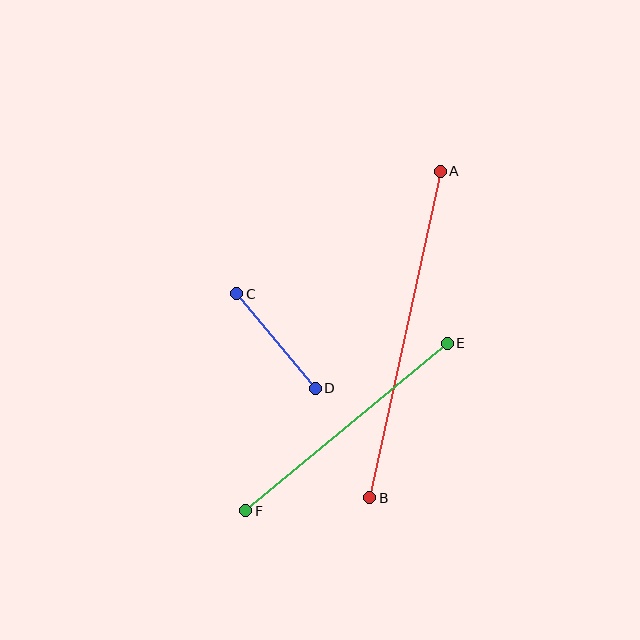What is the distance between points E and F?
The distance is approximately 262 pixels.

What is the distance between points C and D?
The distance is approximately 123 pixels.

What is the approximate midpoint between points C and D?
The midpoint is at approximately (276, 341) pixels.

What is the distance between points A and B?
The distance is approximately 334 pixels.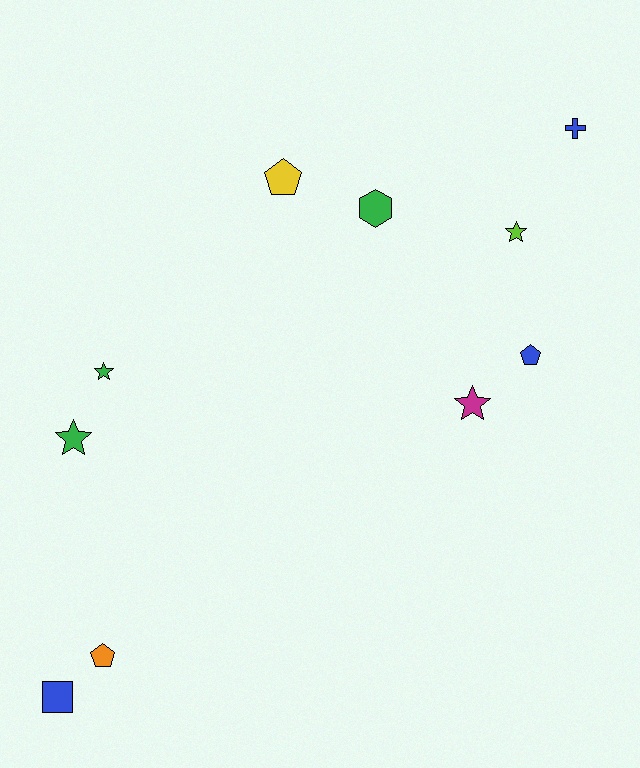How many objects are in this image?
There are 10 objects.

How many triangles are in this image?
There are no triangles.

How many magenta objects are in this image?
There is 1 magenta object.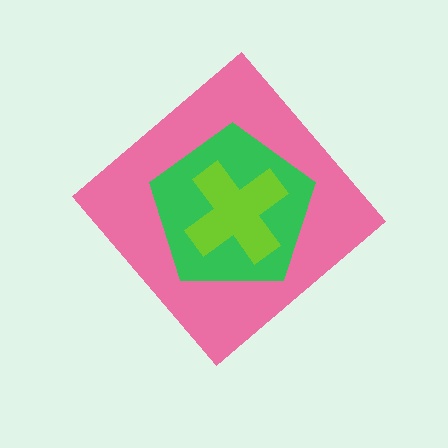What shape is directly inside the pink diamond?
The green pentagon.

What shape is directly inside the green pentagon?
The lime cross.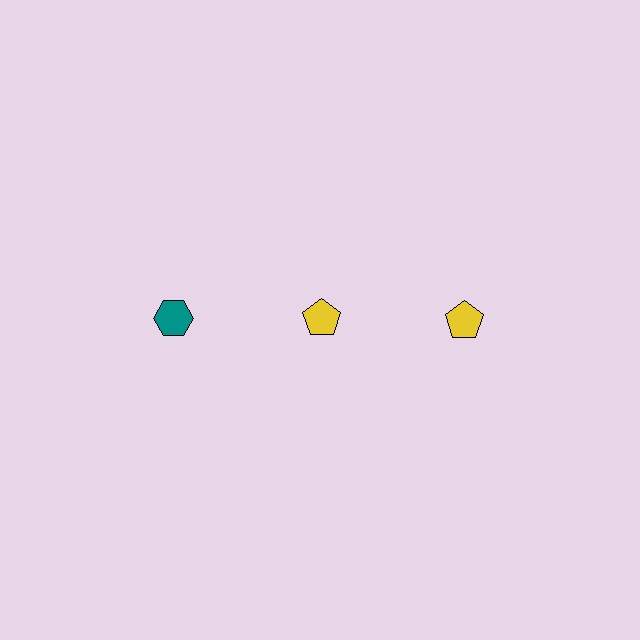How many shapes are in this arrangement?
There are 3 shapes arranged in a grid pattern.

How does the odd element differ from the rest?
It differs in both color (teal instead of yellow) and shape (hexagon instead of pentagon).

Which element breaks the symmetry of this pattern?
The teal hexagon in the top row, leftmost column breaks the symmetry. All other shapes are yellow pentagons.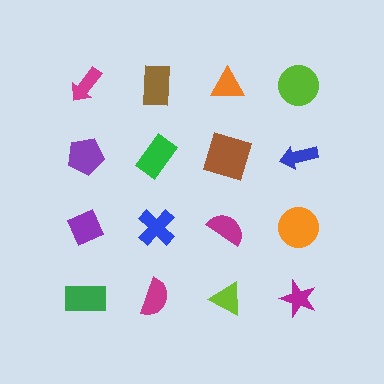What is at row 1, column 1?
A magenta arrow.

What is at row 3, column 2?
A blue cross.